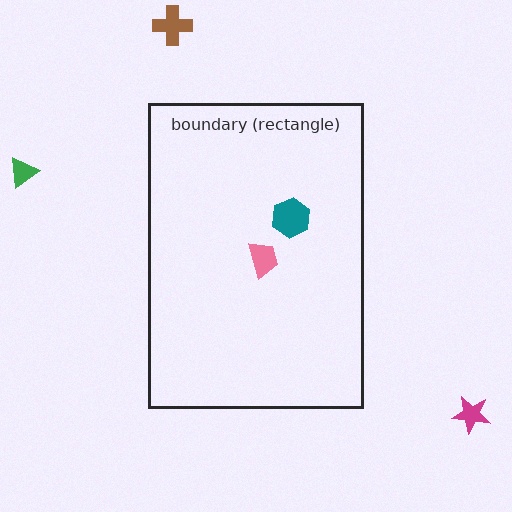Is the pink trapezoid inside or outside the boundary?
Inside.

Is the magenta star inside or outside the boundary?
Outside.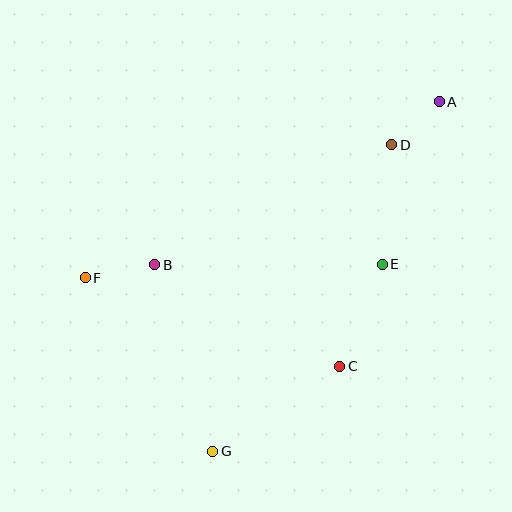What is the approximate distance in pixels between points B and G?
The distance between B and G is approximately 195 pixels.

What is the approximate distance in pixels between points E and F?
The distance between E and F is approximately 297 pixels.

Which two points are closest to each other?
Points A and D are closest to each other.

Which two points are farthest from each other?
Points A and G are farthest from each other.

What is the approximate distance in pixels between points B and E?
The distance between B and E is approximately 227 pixels.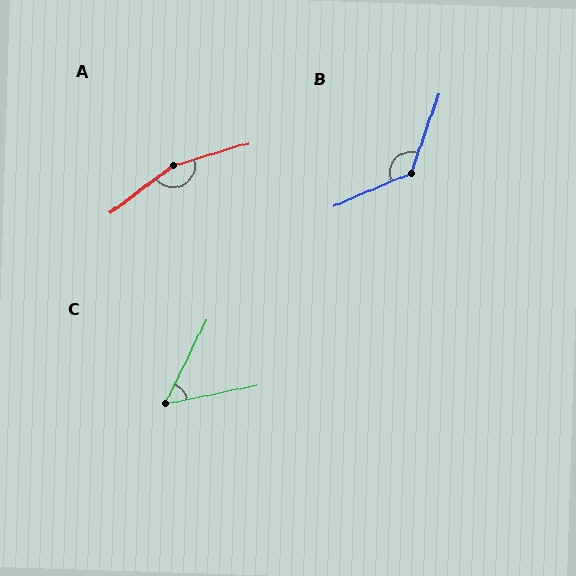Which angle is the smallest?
C, at approximately 52 degrees.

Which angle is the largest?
A, at approximately 160 degrees.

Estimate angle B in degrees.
Approximately 132 degrees.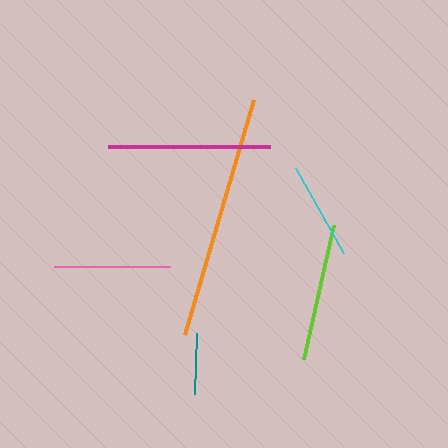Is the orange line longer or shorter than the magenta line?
The orange line is longer than the magenta line.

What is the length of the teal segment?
The teal segment is approximately 62 pixels long.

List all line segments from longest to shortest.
From longest to shortest: orange, magenta, lime, pink, cyan, teal.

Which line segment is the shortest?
The teal line is the shortest at approximately 62 pixels.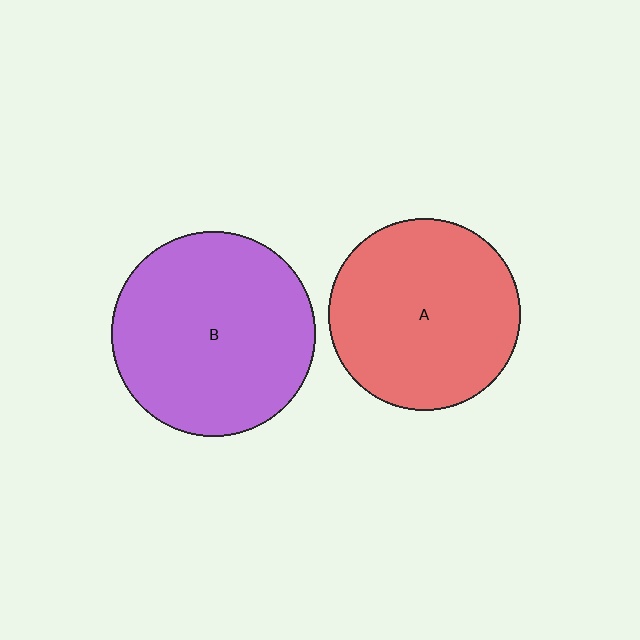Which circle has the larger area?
Circle B (purple).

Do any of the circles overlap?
No, none of the circles overlap.